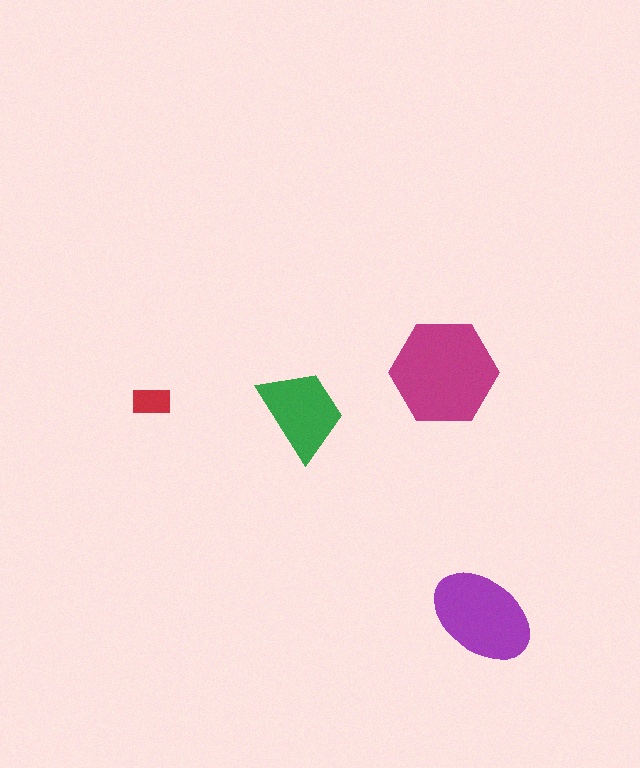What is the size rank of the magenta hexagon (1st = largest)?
1st.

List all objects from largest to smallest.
The magenta hexagon, the purple ellipse, the green trapezoid, the red rectangle.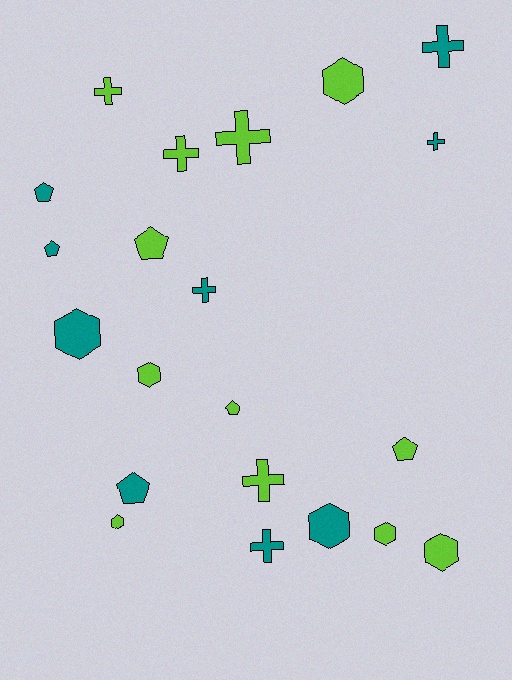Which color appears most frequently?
Lime, with 12 objects.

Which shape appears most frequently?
Cross, with 8 objects.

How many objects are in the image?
There are 21 objects.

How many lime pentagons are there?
There are 3 lime pentagons.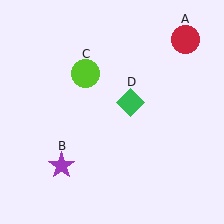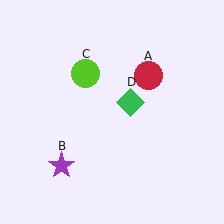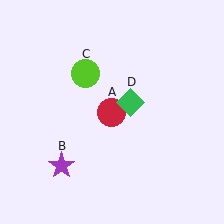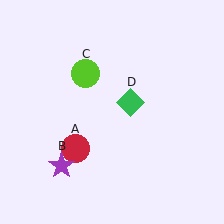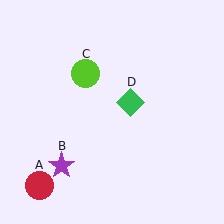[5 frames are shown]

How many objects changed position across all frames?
1 object changed position: red circle (object A).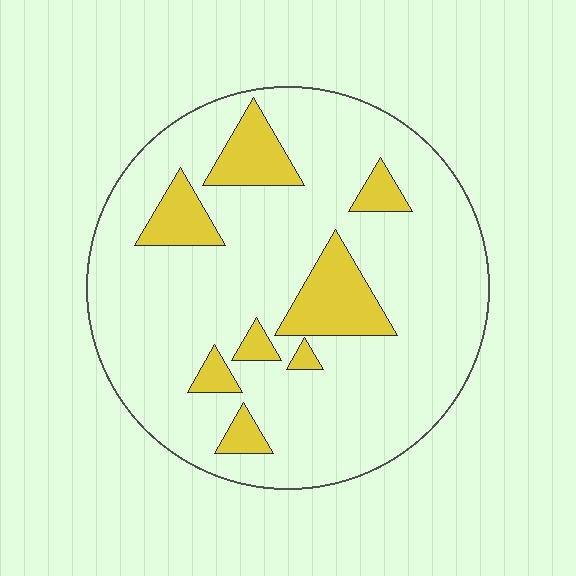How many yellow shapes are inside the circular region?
8.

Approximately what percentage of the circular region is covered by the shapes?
Approximately 15%.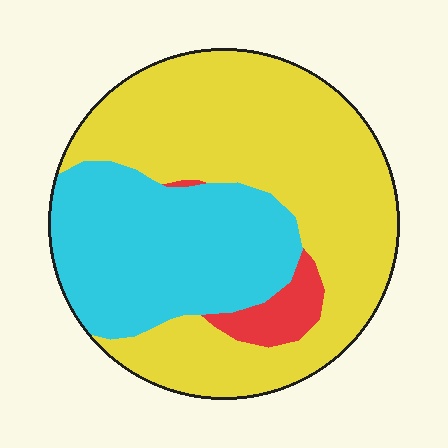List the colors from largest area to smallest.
From largest to smallest: yellow, cyan, red.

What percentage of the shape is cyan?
Cyan covers 34% of the shape.